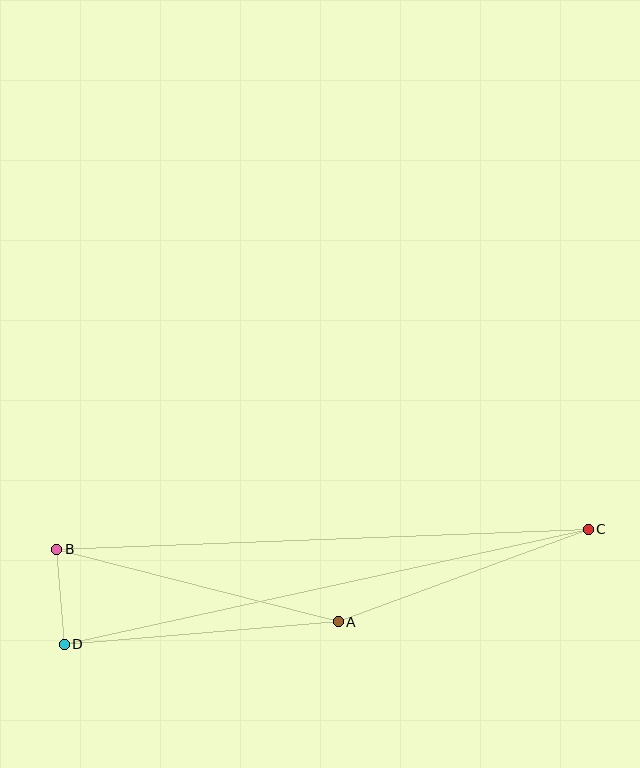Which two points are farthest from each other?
Points C and D are farthest from each other.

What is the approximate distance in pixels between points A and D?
The distance between A and D is approximately 275 pixels.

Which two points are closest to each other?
Points B and D are closest to each other.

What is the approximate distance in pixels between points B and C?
The distance between B and C is approximately 532 pixels.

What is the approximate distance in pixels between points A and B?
The distance between A and B is approximately 291 pixels.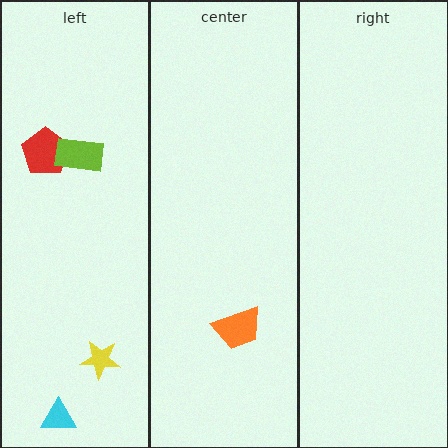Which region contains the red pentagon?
The left region.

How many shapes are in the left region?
4.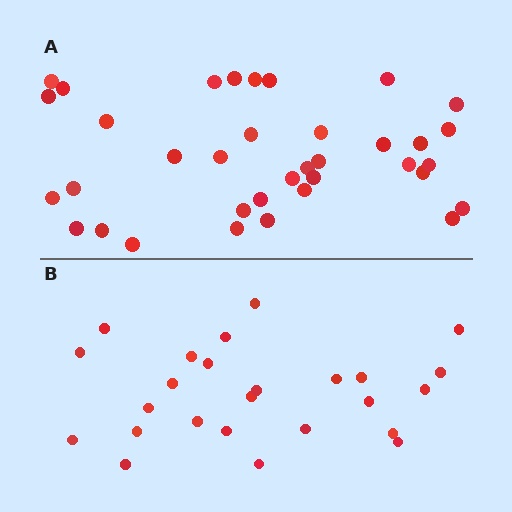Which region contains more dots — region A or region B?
Region A (the top region) has more dots.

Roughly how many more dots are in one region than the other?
Region A has roughly 12 or so more dots than region B.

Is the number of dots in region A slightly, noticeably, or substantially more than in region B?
Region A has noticeably more, but not dramatically so. The ratio is roughly 1.4 to 1.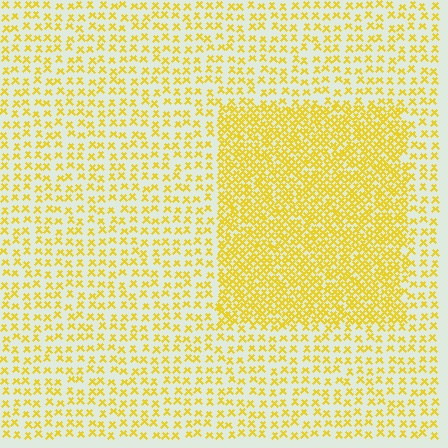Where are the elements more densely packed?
The elements are more densely packed inside the rectangle boundary.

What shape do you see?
I see a rectangle.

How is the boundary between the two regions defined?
The boundary is defined by a change in element density (approximately 2.3x ratio). All elements are the same color, size, and shape.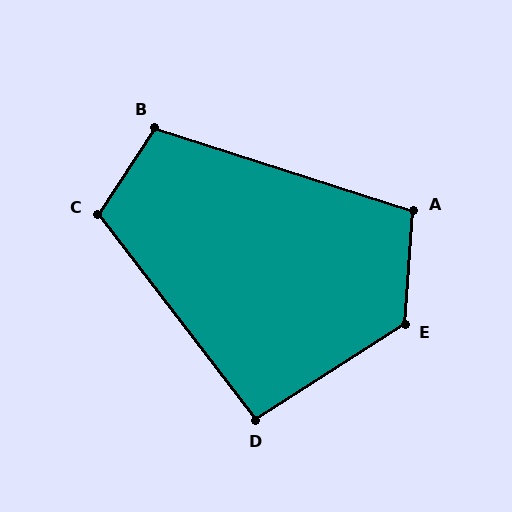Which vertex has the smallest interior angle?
D, at approximately 95 degrees.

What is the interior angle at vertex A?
Approximately 104 degrees (obtuse).